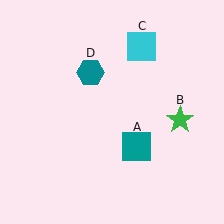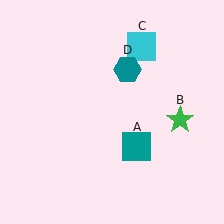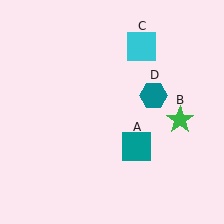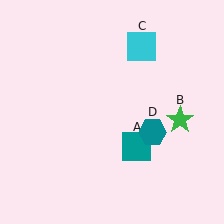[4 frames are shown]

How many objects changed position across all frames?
1 object changed position: teal hexagon (object D).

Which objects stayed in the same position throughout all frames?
Teal square (object A) and green star (object B) and cyan square (object C) remained stationary.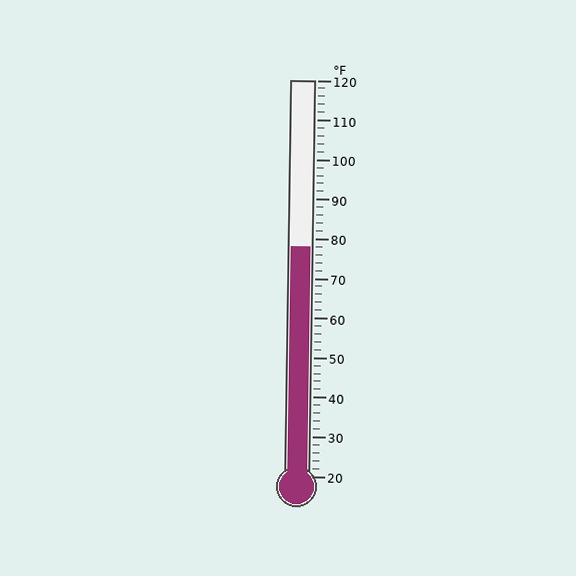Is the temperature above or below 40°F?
The temperature is above 40°F.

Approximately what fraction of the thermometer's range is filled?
The thermometer is filled to approximately 60% of its range.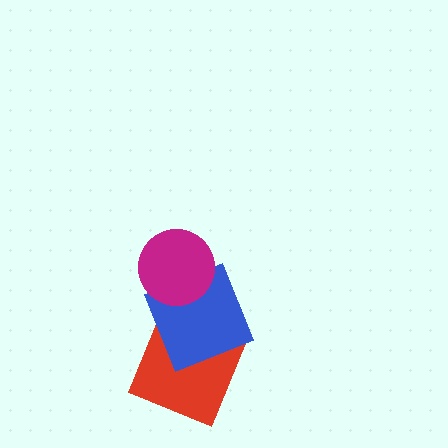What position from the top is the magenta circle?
The magenta circle is 1st from the top.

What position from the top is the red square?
The red square is 3rd from the top.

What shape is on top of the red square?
The blue square is on top of the red square.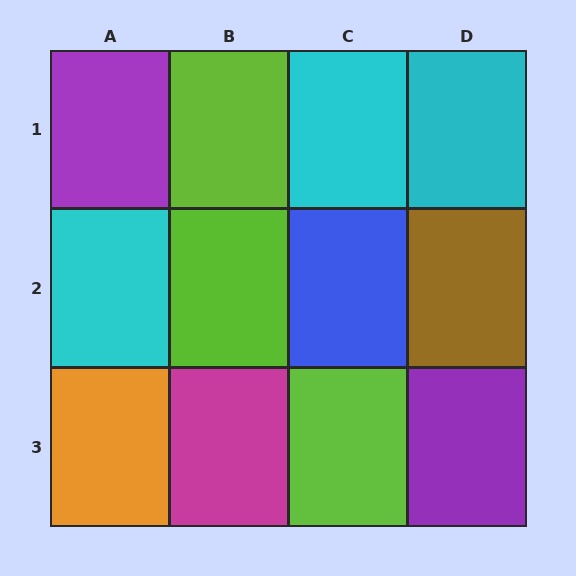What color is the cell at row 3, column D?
Purple.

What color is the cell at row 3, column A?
Orange.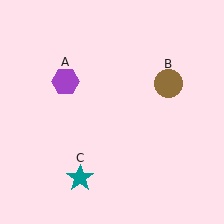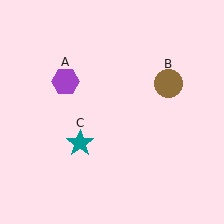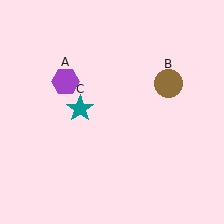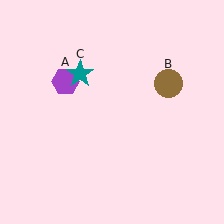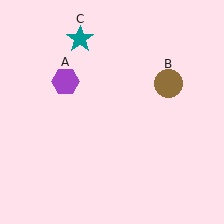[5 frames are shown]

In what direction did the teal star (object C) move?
The teal star (object C) moved up.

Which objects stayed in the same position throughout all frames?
Purple hexagon (object A) and brown circle (object B) remained stationary.